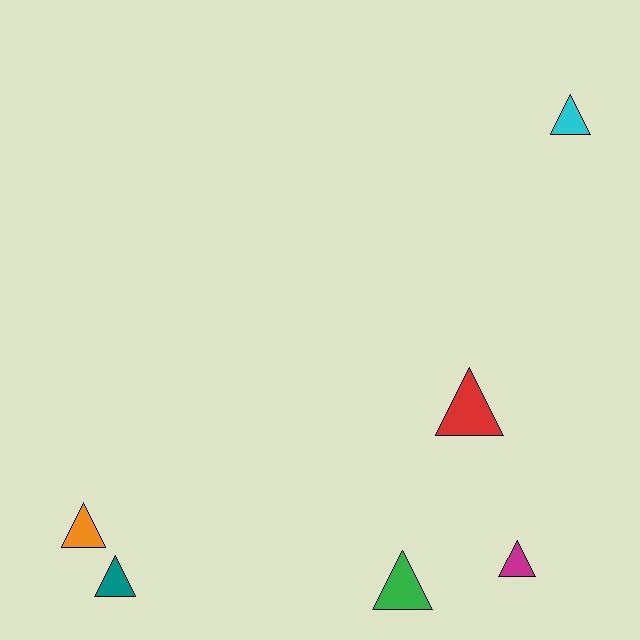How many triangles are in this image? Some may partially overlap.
There are 6 triangles.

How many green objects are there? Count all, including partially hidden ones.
There is 1 green object.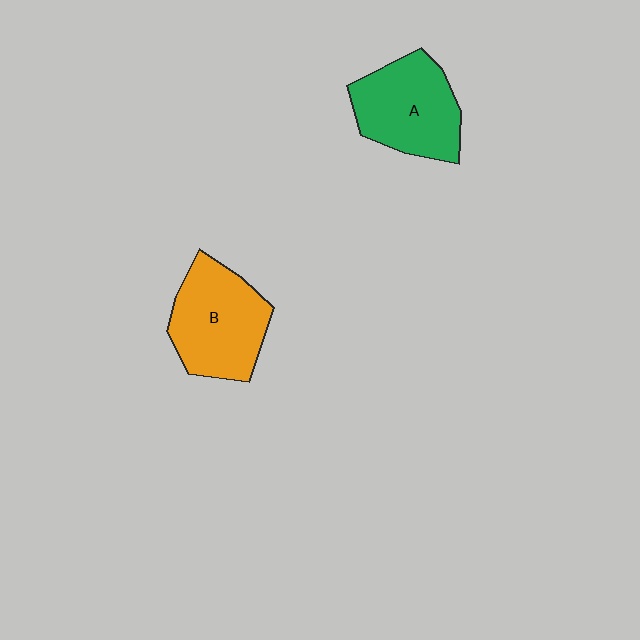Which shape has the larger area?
Shape B (orange).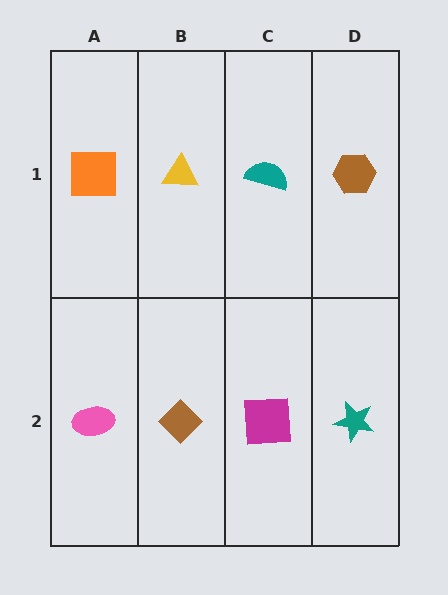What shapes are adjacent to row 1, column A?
A pink ellipse (row 2, column A), a yellow triangle (row 1, column B).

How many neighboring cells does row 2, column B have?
3.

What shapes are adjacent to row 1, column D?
A teal star (row 2, column D), a teal semicircle (row 1, column C).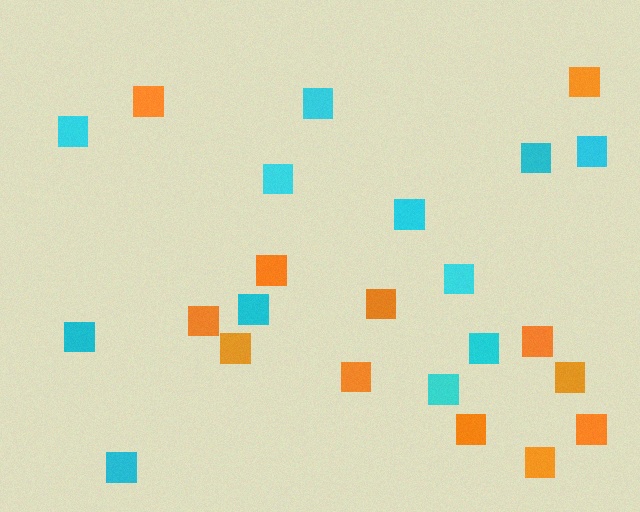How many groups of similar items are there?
There are 2 groups: one group of cyan squares (12) and one group of orange squares (12).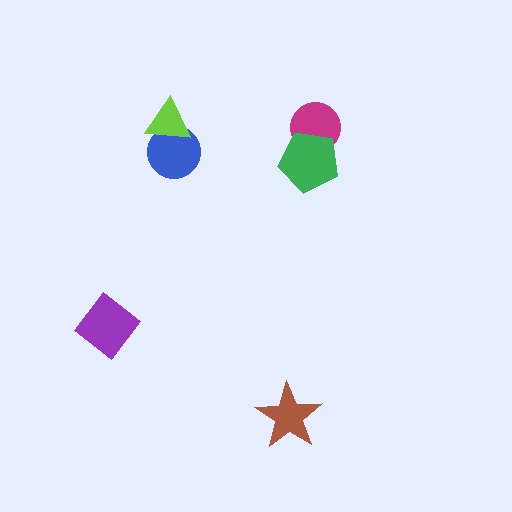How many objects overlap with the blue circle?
1 object overlaps with the blue circle.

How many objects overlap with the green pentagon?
1 object overlaps with the green pentagon.